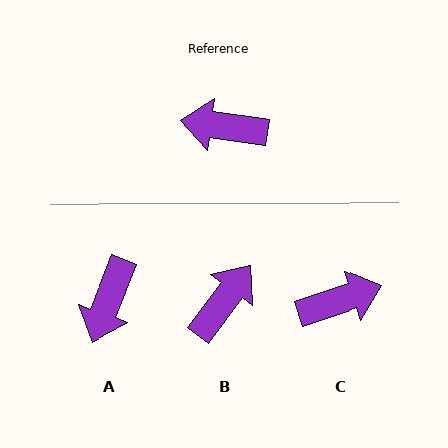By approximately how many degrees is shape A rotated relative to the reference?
Approximately 77 degrees counter-clockwise.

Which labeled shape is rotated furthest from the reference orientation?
C, about 154 degrees away.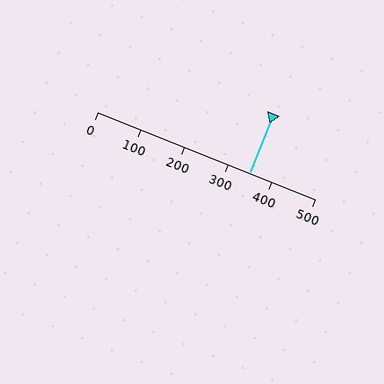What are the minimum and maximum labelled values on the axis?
The axis runs from 0 to 500.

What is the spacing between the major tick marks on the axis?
The major ticks are spaced 100 apart.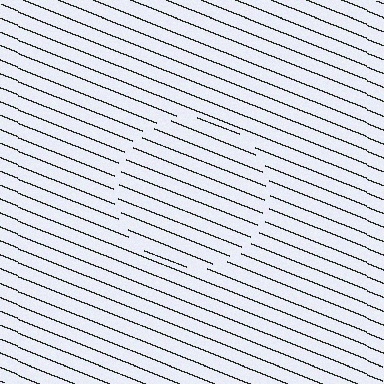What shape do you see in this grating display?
An illusory circle. The interior of the shape contains the same grating, shifted by half a period — the contour is defined by the phase discontinuity where line-ends from the inner and outer gratings abut.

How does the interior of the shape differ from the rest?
The interior of the shape contains the same grating, shifted by half a period — the contour is defined by the phase discontinuity where line-ends from the inner and outer gratings abut.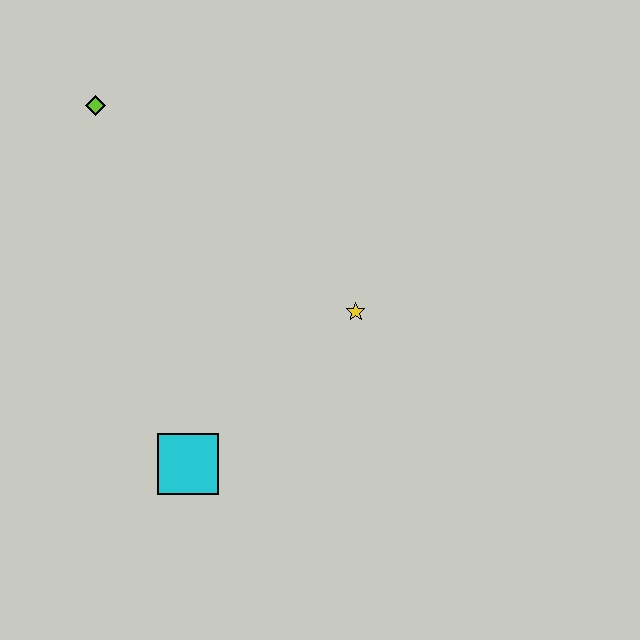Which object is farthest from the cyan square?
The lime diamond is farthest from the cyan square.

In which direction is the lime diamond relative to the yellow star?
The lime diamond is to the left of the yellow star.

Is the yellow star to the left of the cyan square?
No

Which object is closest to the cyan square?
The yellow star is closest to the cyan square.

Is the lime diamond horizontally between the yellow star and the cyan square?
No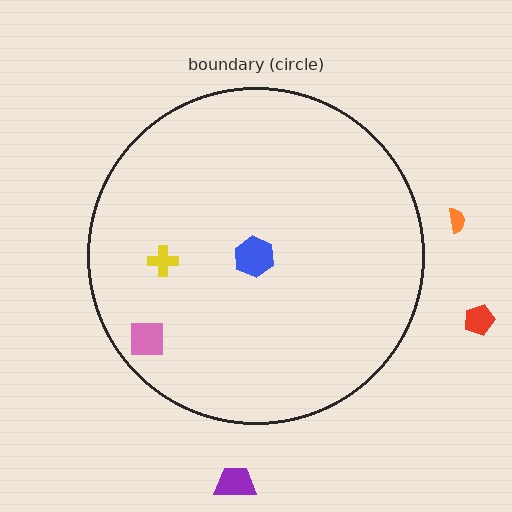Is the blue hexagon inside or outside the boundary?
Inside.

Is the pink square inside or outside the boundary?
Inside.